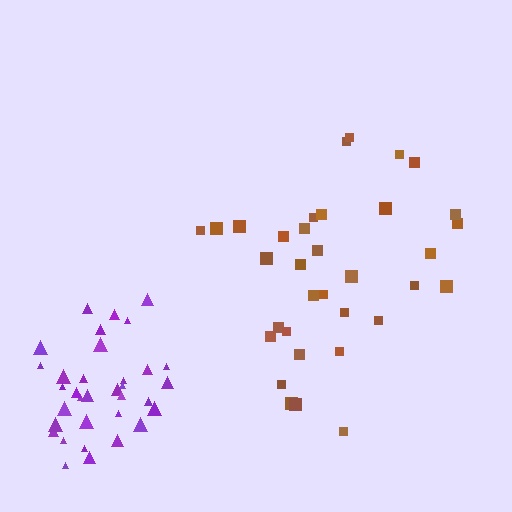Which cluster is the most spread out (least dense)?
Brown.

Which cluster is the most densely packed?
Purple.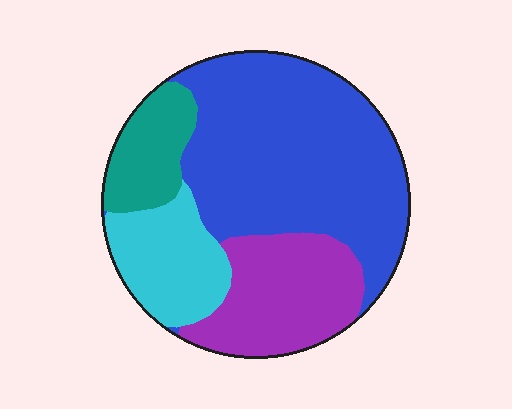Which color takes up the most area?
Blue, at roughly 50%.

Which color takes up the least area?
Teal, at roughly 10%.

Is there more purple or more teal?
Purple.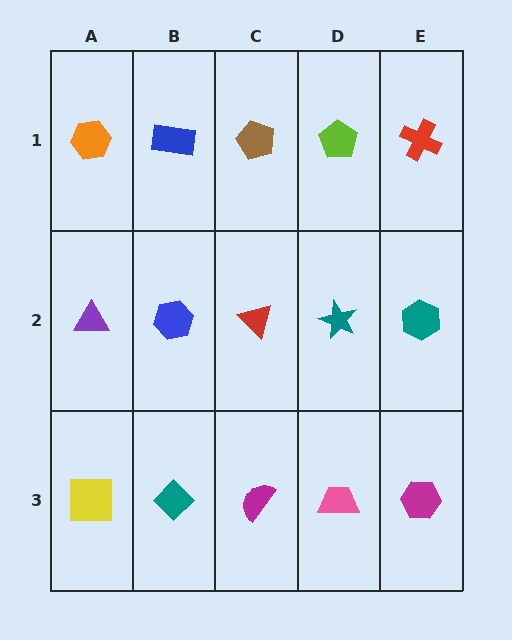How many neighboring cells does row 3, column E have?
2.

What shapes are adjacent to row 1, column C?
A red triangle (row 2, column C), a blue rectangle (row 1, column B), a lime pentagon (row 1, column D).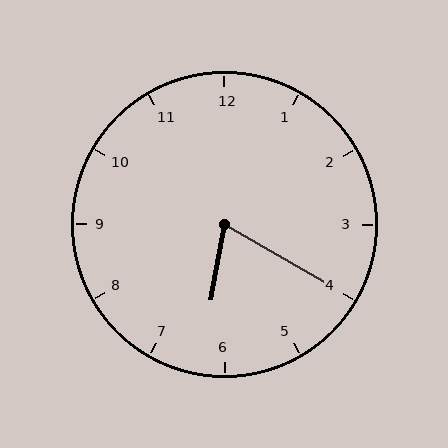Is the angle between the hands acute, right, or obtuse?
It is acute.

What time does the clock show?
6:20.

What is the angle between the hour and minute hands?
Approximately 70 degrees.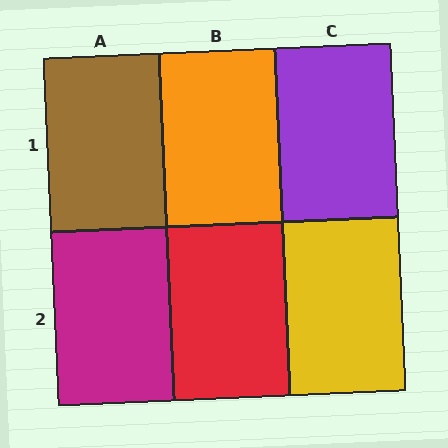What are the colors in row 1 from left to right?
Brown, orange, purple.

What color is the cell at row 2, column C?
Yellow.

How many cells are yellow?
1 cell is yellow.